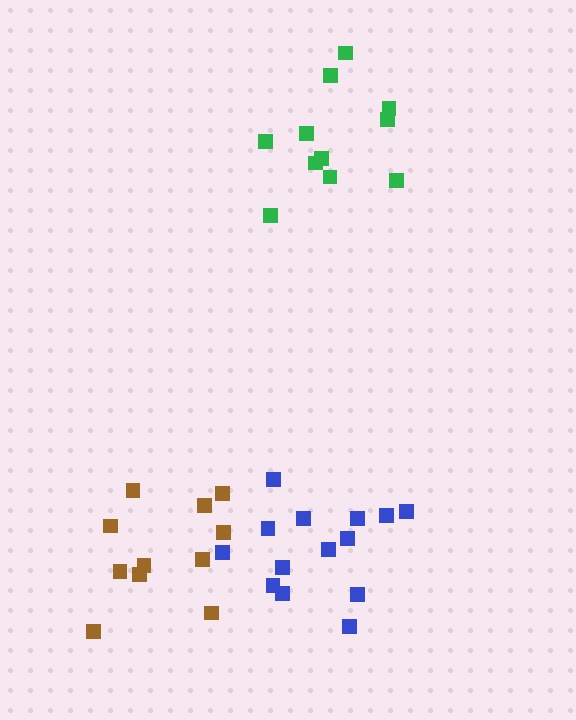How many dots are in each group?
Group 1: 11 dots, Group 2: 11 dots, Group 3: 14 dots (36 total).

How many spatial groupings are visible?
There are 3 spatial groupings.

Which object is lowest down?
The brown cluster is bottommost.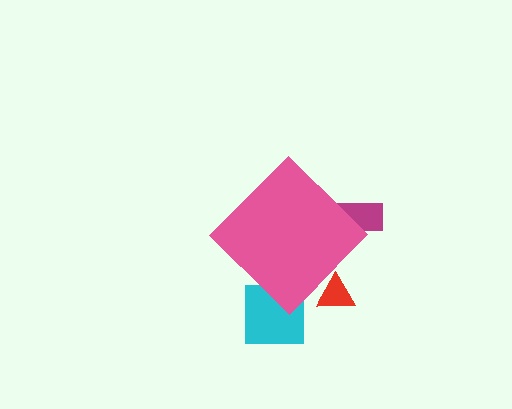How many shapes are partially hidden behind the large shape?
3 shapes are partially hidden.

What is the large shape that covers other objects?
A pink diamond.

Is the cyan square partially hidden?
Yes, the cyan square is partially hidden behind the pink diamond.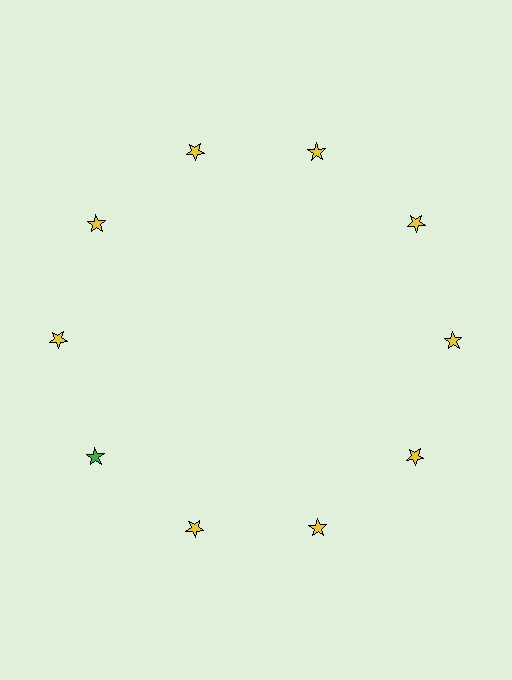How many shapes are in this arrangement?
There are 10 shapes arranged in a ring pattern.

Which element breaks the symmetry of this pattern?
The green star at roughly the 8 o'clock position breaks the symmetry. All other shapes are yellow stars.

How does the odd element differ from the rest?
It has a different color: green instead of yellow.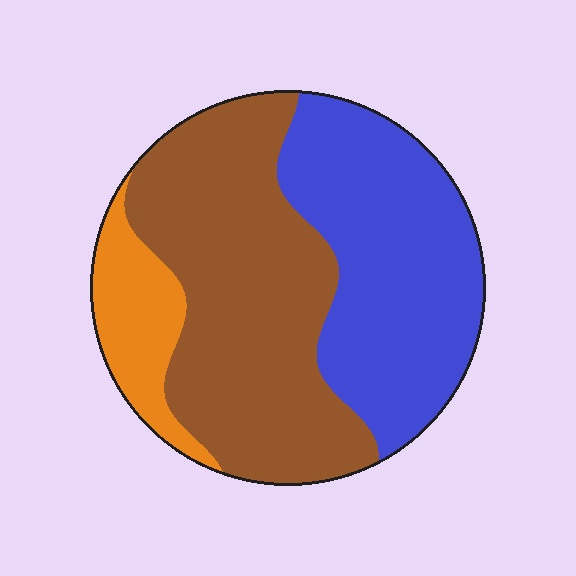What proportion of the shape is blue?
Blue takes up about two fifths (2/5) of the shape.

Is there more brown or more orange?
Brown.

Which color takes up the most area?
Brown, at roughly 50%.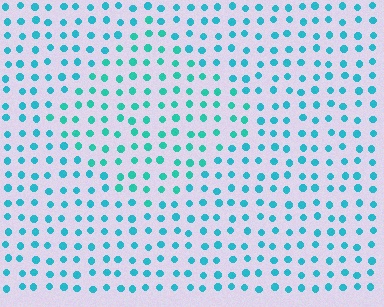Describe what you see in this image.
The image is filled with small cyan elements in a uniform arrangement. A diamond-shaped region is visible where the elements are tinted to a slightly different hue, forming a subtle color boundary.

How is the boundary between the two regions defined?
The boundary is defined purely by a slight shift in hue (about 18 degrees). Spacing, size, and orientation are identical on both sides.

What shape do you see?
I see a diamond.